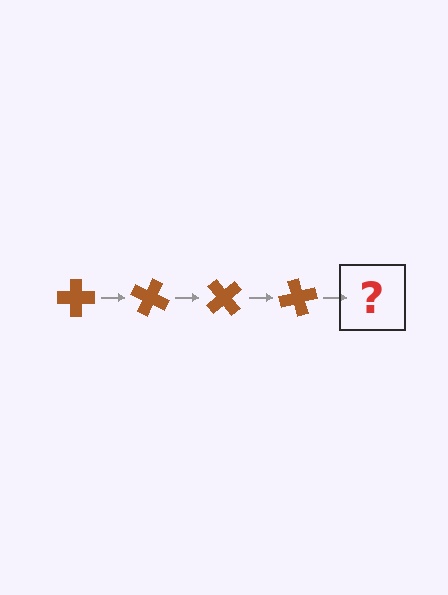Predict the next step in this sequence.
The next step is a brown cross rotated 100 degrees.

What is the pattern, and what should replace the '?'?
The pattern is that the cross rotates 25 degrees each step. The '?' should be a brown cross rotated 100 degrees.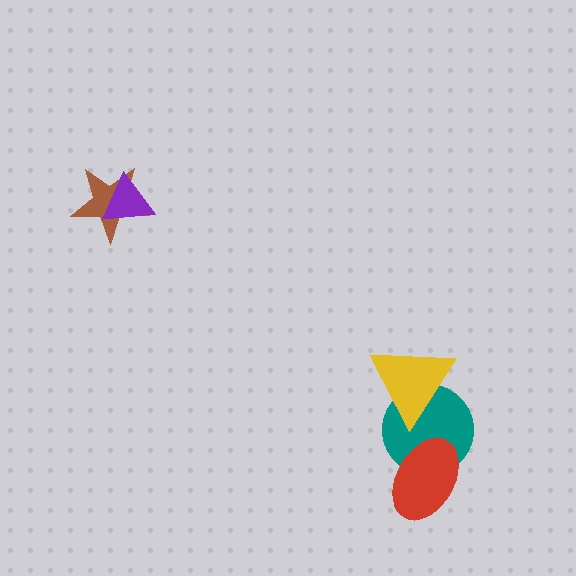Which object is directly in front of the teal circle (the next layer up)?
The red ellipse is directly in front of the teal circle.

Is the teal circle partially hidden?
Yes, it is partially covered by another shape.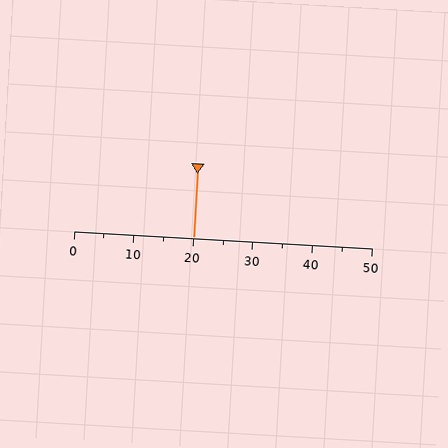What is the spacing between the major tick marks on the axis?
The major ticks are spaced 10 apart.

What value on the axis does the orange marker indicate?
The marker indicates approximately 20.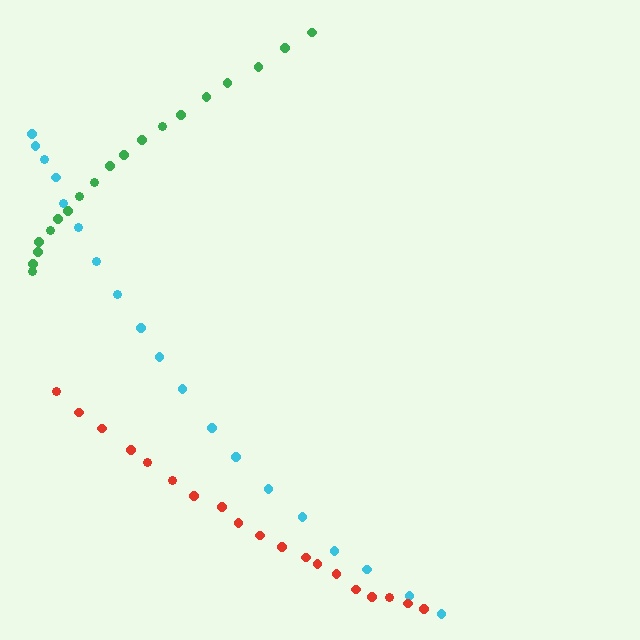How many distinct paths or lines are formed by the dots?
There are 3 distinct paths.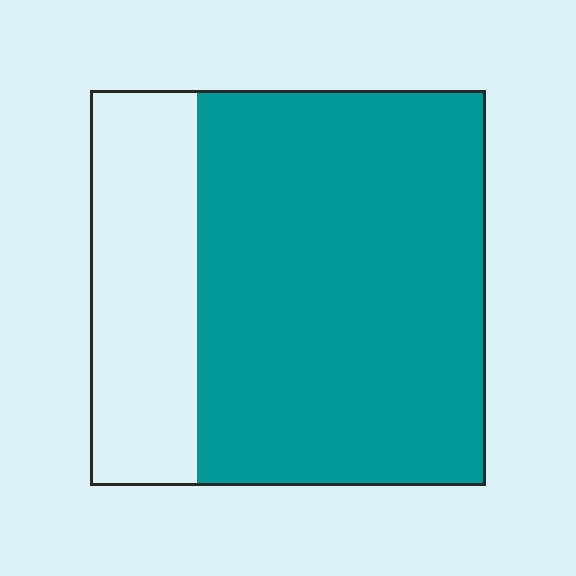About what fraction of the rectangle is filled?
About three quarters (3/4).